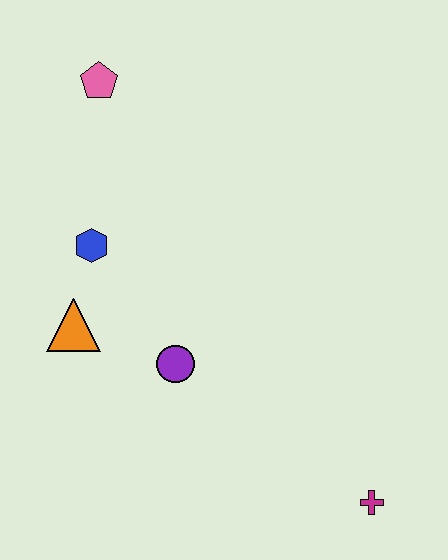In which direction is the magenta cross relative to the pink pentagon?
The magenta cross is below the pink pentagon.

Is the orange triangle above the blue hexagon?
No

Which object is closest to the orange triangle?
The blue hexagon is closest to the orange triangle.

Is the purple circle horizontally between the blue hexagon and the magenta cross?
Yes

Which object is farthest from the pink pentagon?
The magenta cross is farthest from the pink pentagon.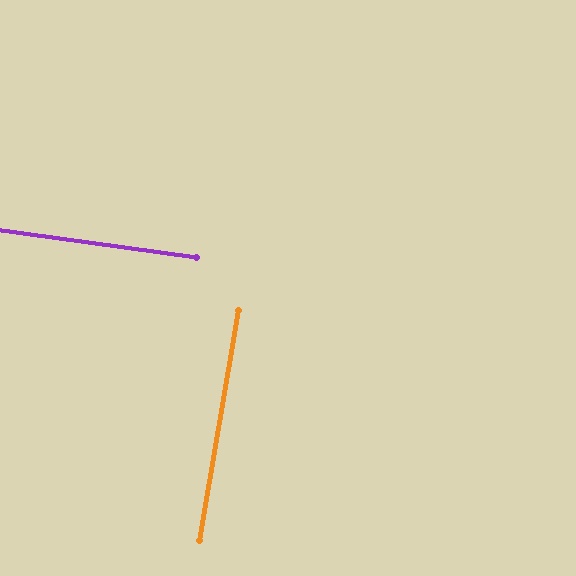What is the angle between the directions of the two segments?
Approximately 88 degrees.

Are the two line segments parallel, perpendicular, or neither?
Perpendicular — they meet at approximately 88°.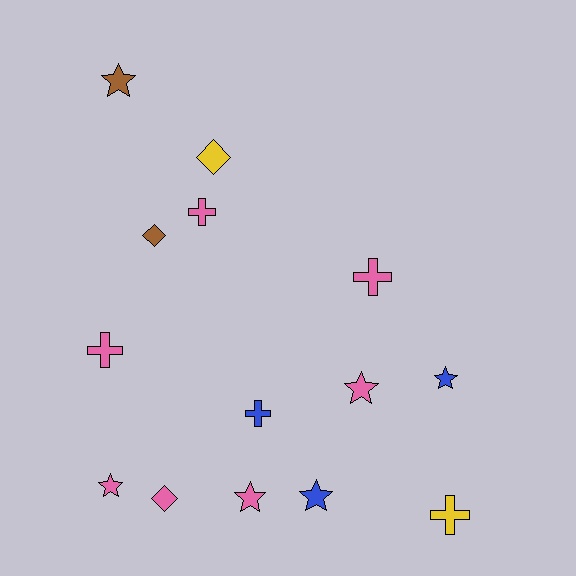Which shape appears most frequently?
Star, with 6 objects.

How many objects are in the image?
There are 14 objects.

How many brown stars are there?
There is 1 brown star.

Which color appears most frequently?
Pink, with 7 objects.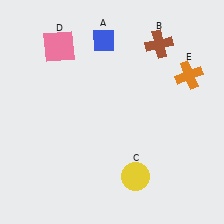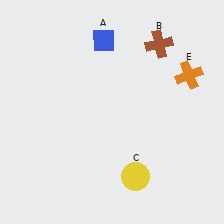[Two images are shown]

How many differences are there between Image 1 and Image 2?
There is 1 difference between the two images.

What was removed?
The pink square (D) was removed in Image 2.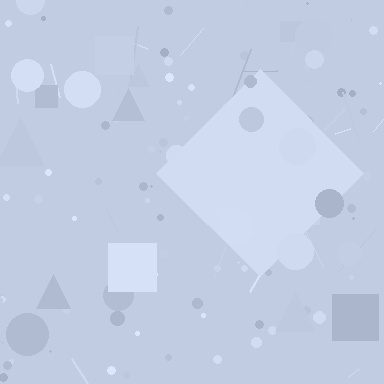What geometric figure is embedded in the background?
A diamond is embedded in the background.